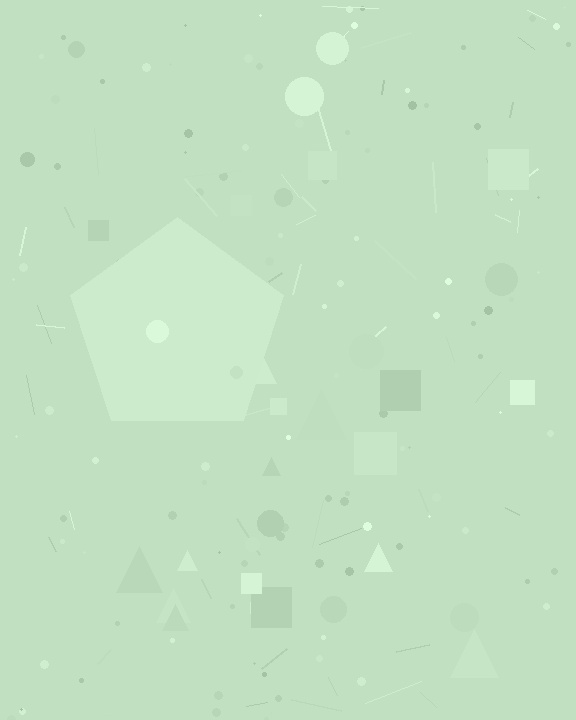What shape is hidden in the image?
A pentagon is hidden in the image.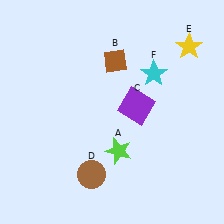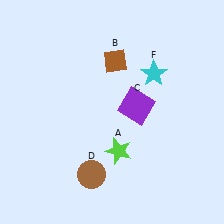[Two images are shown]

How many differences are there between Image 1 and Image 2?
There is 1 difference between the two images.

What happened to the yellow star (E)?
The yellow star (E) was removed in Image 2. It was in the top-right area of Image 1.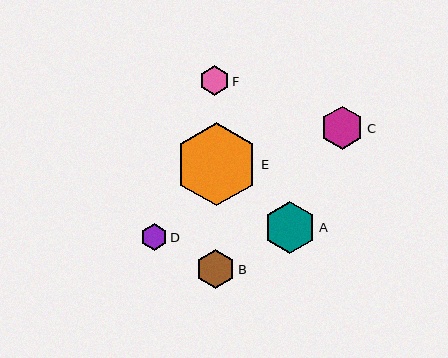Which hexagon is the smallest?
Hexagon D is the smallest with a size of approximately 26 pixels.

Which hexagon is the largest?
Hexagon E is the largest with a size of approximately 83 pixels.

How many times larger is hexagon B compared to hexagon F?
Hexagon B is approximately 1.3 times the size of hexagon F.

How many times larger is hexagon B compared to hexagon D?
Hexagon B is approximately 1.5 times the size of hexagon D.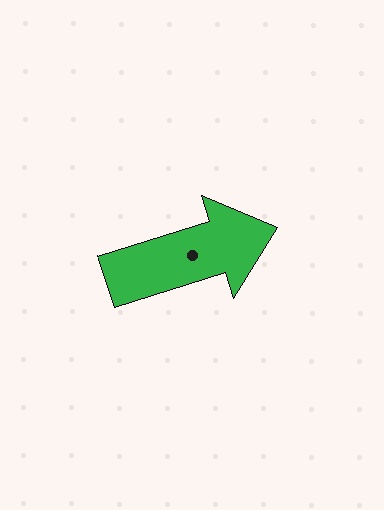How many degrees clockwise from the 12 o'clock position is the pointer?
Approximately 73 degrees.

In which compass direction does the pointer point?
East.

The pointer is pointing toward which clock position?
Roughly 2 o'clock.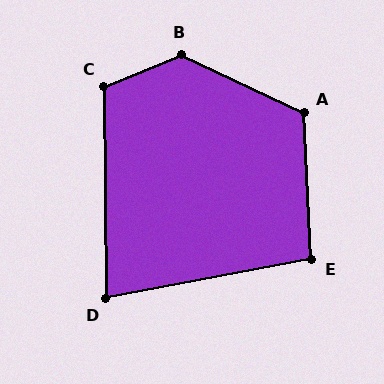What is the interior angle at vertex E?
Approximately 98 degrees (obtuse).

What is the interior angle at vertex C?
Approximately 112 degrees (obtuse).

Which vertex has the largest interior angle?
B, at approximately 133 degrees.